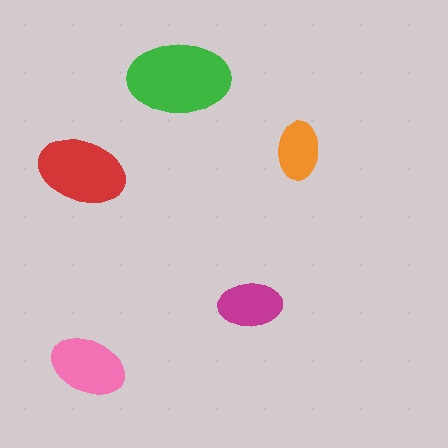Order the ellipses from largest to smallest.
the green one, the red one, the pink one, the magenta one, the orange one.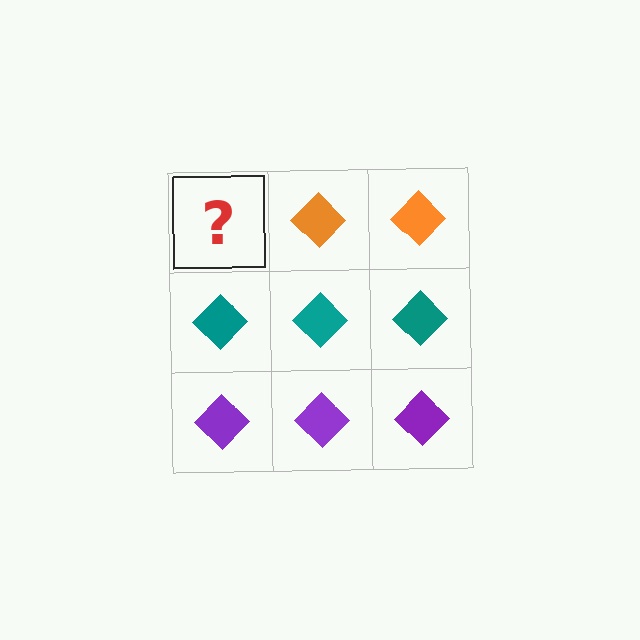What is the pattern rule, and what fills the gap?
The rule is that each row has a consistent color. The gap should be filled with an orange diamond.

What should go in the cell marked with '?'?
The missing cell should contain an orange diamond.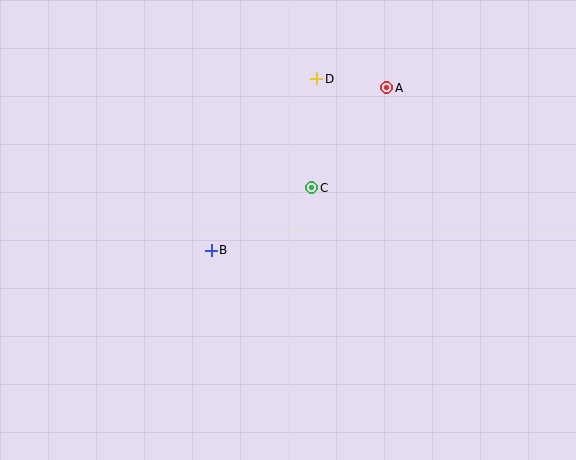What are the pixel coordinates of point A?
Point A is at (387, 88).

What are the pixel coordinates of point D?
Point D is at (317, 79).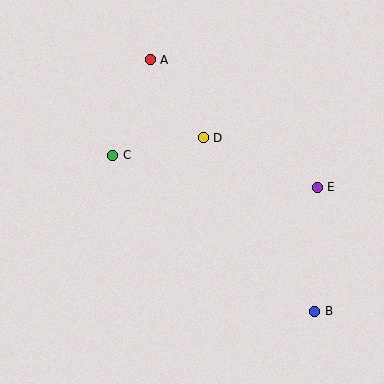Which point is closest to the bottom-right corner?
Point B is closest to the bottom-right corner.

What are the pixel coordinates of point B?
Point B is at (315, 311).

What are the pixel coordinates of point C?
Point C is at (113, 155).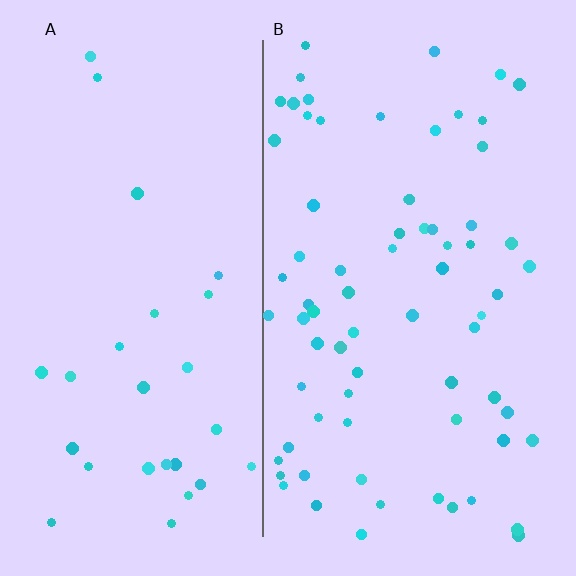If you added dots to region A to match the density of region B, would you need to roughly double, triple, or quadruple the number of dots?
Approximately triple.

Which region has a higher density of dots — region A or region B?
B (the right).